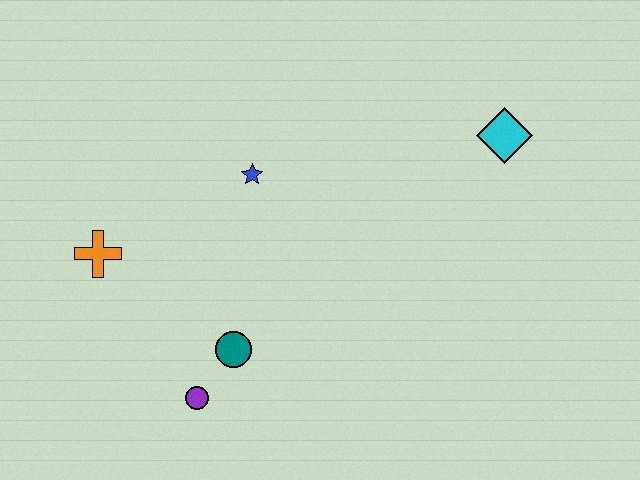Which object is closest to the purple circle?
The teal circle is closest to the purple circle.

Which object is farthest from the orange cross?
The cyan diamond is farthest from the orange cross.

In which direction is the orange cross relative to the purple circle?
The orange cross is above the purple circle.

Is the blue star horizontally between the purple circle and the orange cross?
No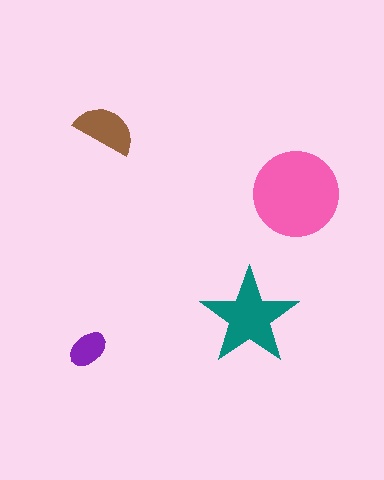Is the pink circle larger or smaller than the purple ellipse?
Larger.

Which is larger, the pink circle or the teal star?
The pink circle.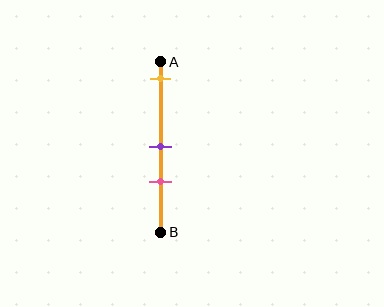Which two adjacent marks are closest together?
The purple and pink marks are the closest adjacent pair.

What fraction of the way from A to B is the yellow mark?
The yellow mark is approximately 10% (0.1) of the way from A to B.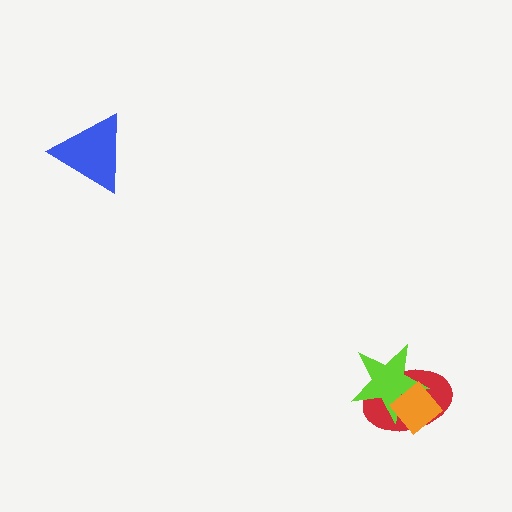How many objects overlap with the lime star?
2 objects overlap with the lime star.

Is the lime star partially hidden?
Yes, it is partially covered by another shape.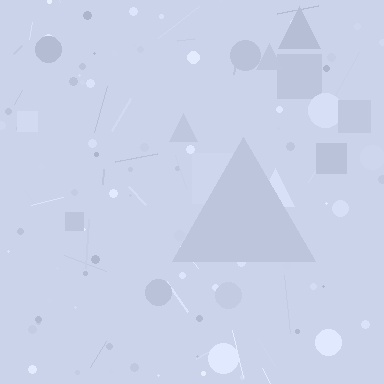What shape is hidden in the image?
A triangle is hidden in the image.